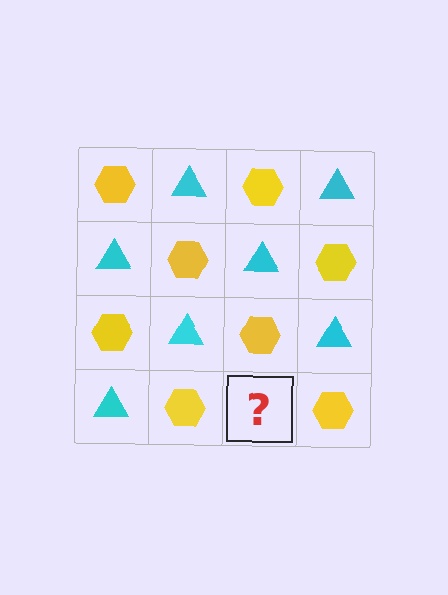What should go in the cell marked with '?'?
The missing cell should contain a cyan triangle.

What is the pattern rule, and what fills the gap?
The rule is that it alternates yellow hexagon and cyan triangle in a checkerboard pattern. The gap should be filled with a cyan triangle.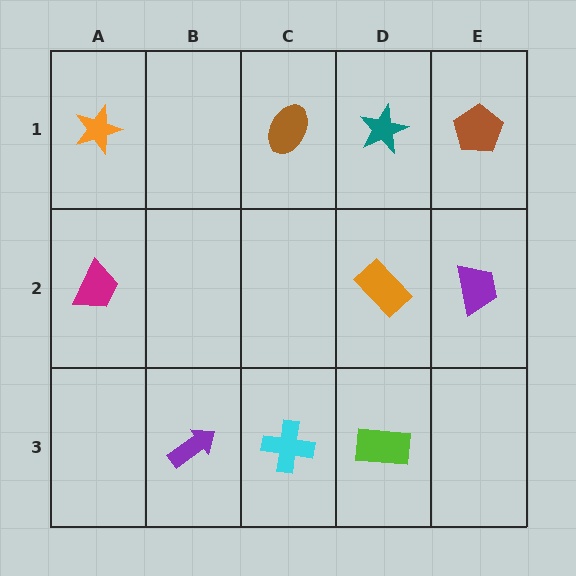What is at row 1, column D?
A teal star.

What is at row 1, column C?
A brown ellipse.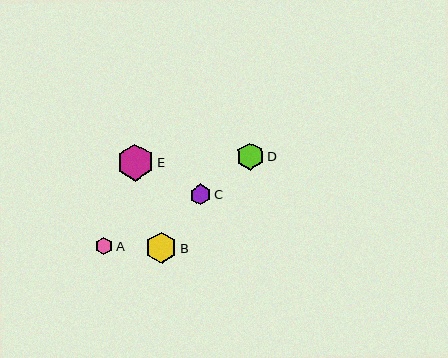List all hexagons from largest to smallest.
From largest to smallest: E, B, D, C, A.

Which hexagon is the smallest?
Hexagon A is the smallest with a size of approximately 17 pixels.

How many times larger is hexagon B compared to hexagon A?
Hexagon B is approximately 1.8 times the size of hexagon A.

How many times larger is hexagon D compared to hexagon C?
Hexagon D is approximately 1.3 times the size of hexagon C.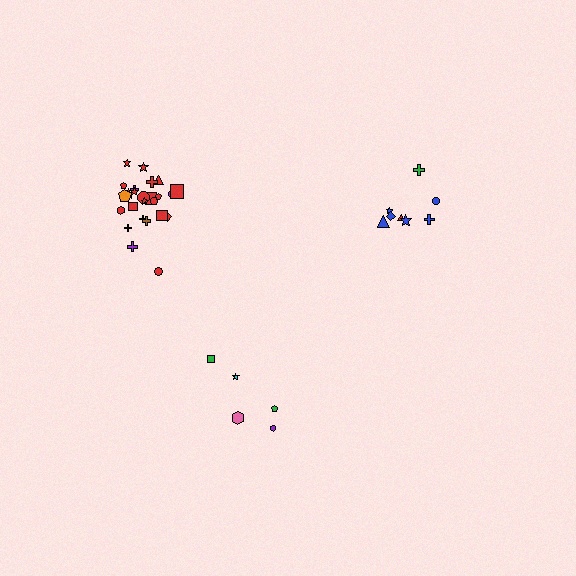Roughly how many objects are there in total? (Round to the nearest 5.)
Roughly 40 objects in total.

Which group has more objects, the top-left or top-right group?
The top-left group.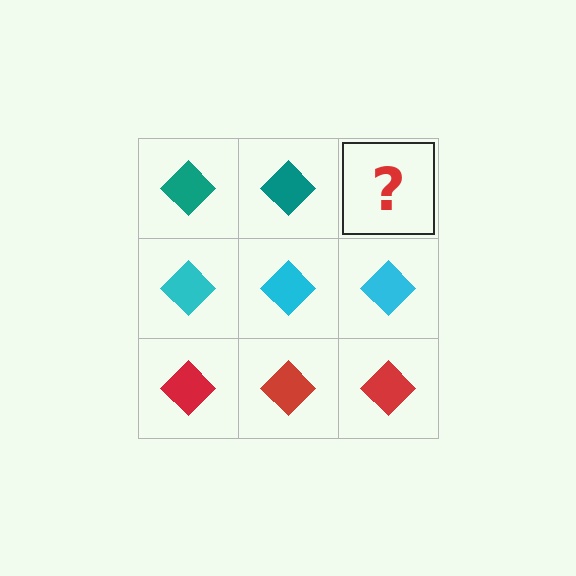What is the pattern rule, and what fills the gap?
The rule is that each row has a consistent color. The gap should be filled with a teal diamond.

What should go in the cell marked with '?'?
The missing cell should contain a teal diamond.